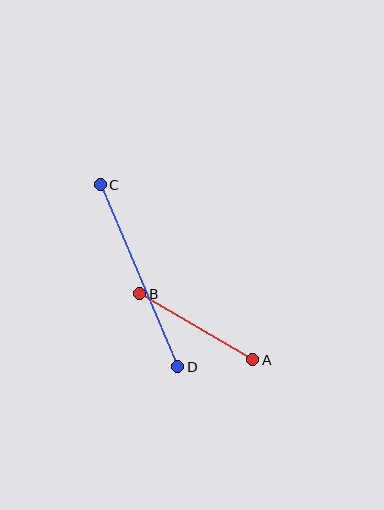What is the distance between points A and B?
The distance is approximately 131 pixels.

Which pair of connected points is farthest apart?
Points C and D are farthest apart.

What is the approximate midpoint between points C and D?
The midpoint is at approximately (139, 276) pixels.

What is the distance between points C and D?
The distance is approximately 198 pixels.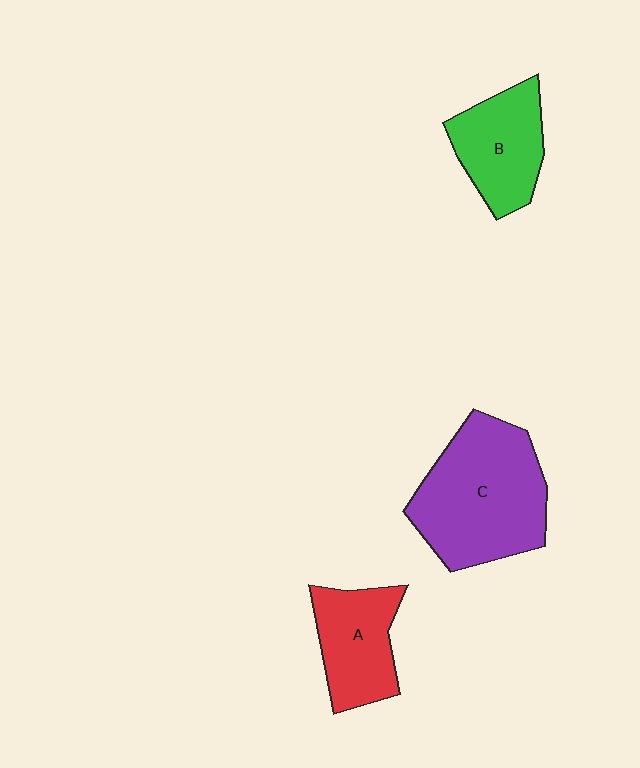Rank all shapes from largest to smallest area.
From largest to smallest: C (purple), B (green), A (red).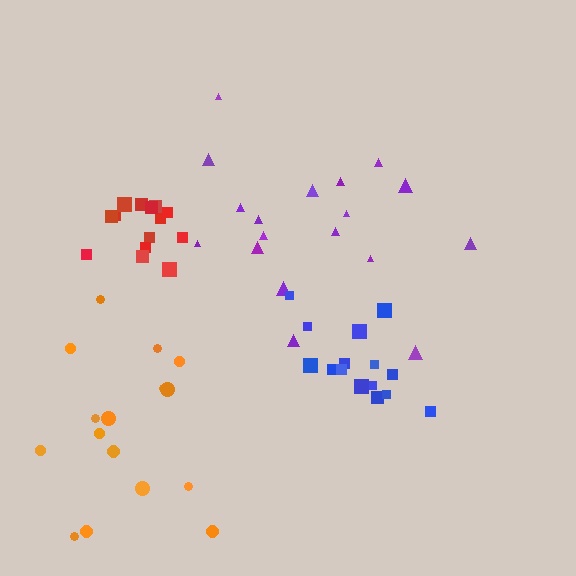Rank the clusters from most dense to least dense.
red, blue, purple, orange.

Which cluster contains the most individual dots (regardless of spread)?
Purple (18).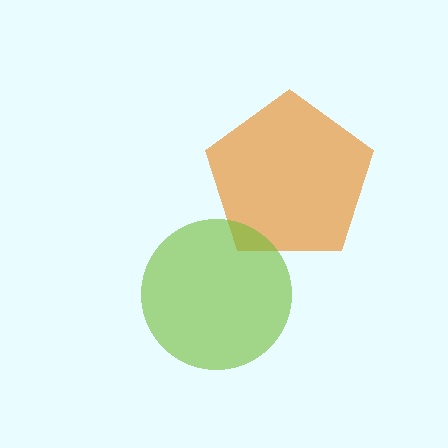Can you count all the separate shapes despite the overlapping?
Yes, there are 2 separate shapes.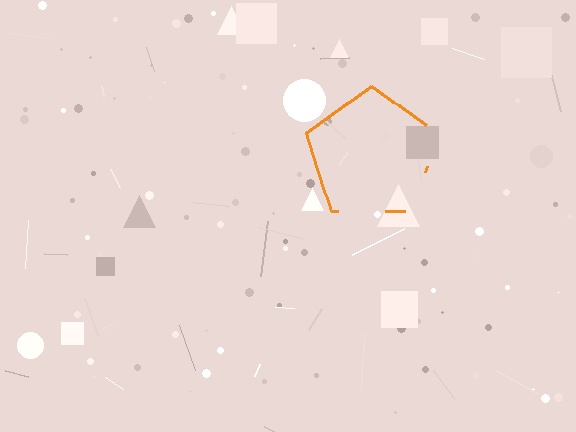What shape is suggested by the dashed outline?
The dashed outline suggests a pentagon.